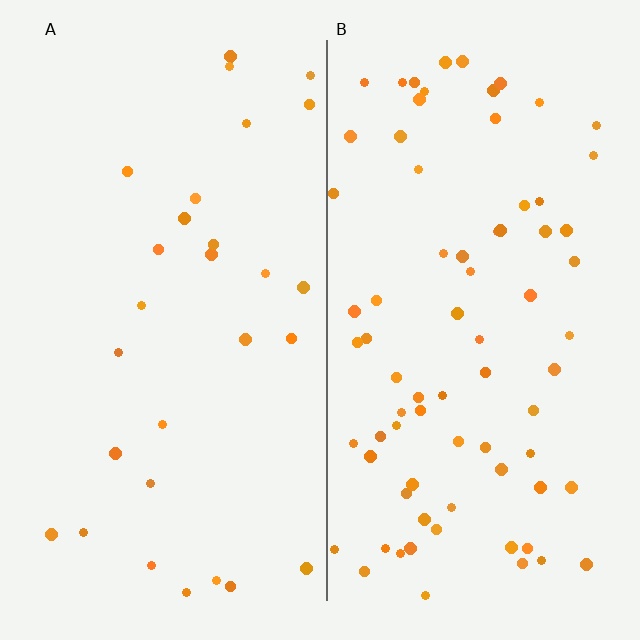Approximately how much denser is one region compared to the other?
Approximately 2.7× — region B over region A.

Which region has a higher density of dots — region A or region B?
B (the right).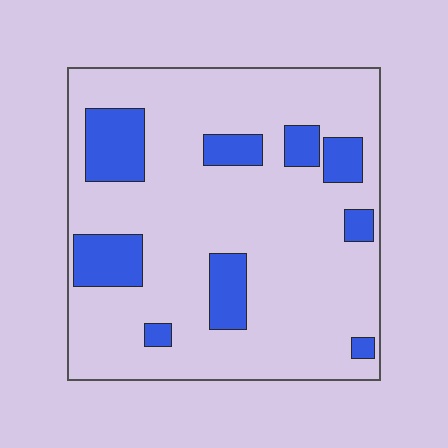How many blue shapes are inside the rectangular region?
9.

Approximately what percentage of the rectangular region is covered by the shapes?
Approximately 20%.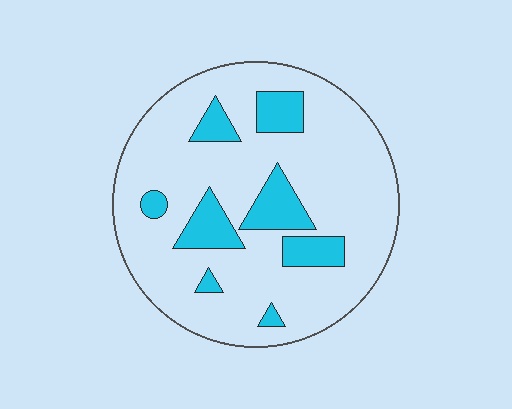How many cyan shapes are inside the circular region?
8.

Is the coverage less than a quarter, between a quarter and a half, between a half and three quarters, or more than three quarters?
Less than a quarter.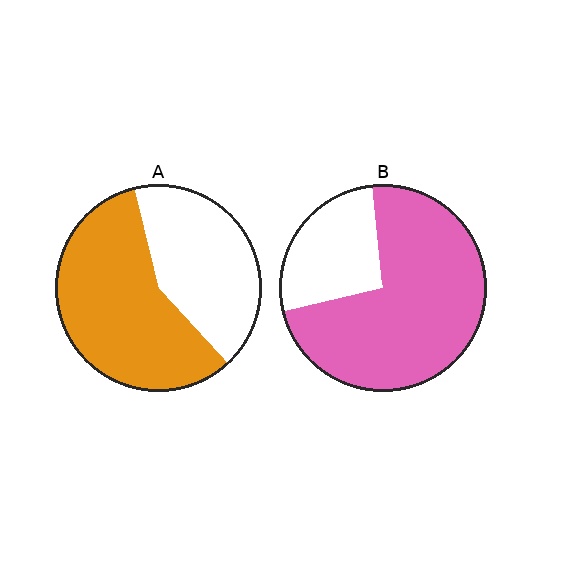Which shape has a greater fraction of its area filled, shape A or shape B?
Shape B.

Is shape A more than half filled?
Yes.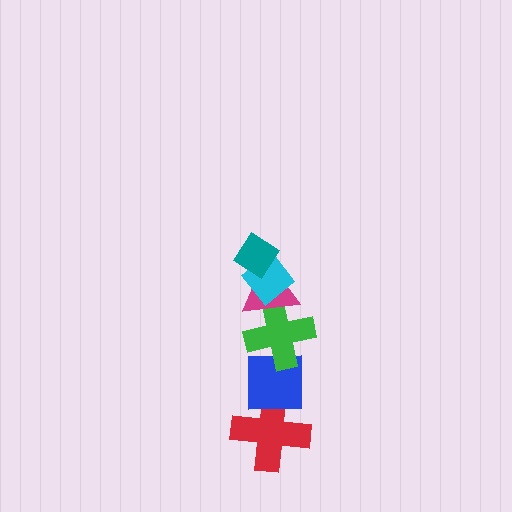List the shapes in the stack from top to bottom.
From top to bottom: the teal diamond, the cyan diamond, the magenta triangle, the green cross, the blue square, the red cross.